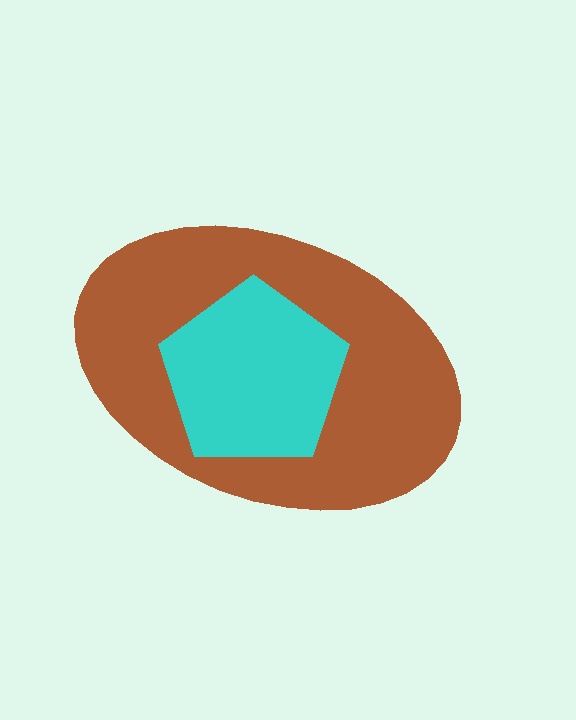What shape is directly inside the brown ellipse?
The cyan pentagon.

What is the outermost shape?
The brown ellipse.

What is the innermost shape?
The cyan pentagon.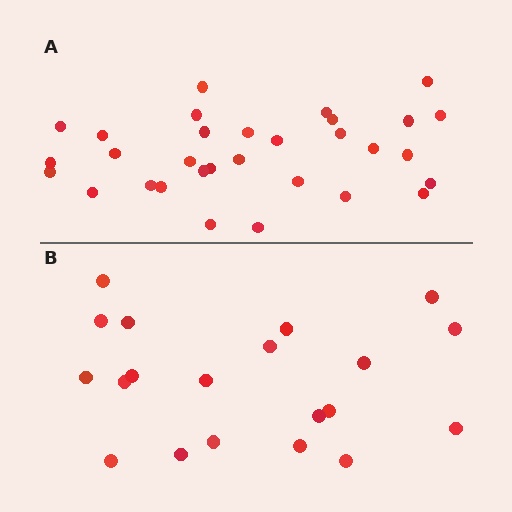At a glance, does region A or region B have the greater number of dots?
Region A (the top region) has more dots.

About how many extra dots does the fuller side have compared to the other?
Region A has roughly 12 or so more dots than region B.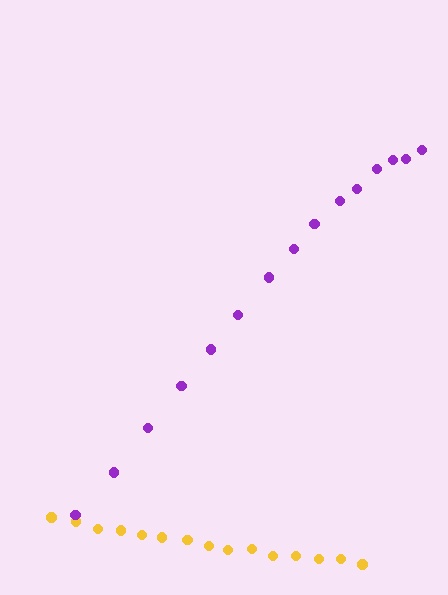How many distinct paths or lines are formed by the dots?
There are 2 distinct paths.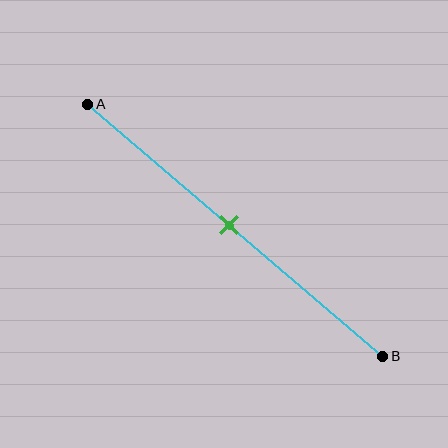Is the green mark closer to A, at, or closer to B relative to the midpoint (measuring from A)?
The green mark is approximately at the midpoint of segment AB.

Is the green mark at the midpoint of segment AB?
Yes, the mark is approximately at the midpoint.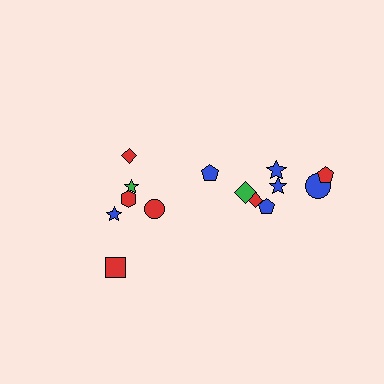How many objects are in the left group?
There are 6 objects.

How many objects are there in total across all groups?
There are 14 objects.